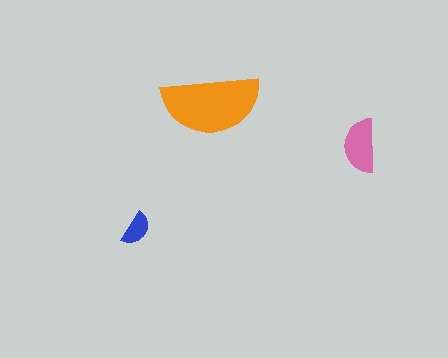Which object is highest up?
The orange semicircle is topmost.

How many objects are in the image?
There are 3 objects in the image.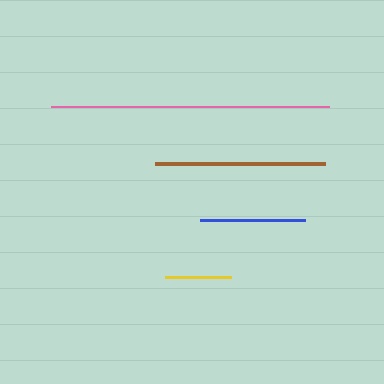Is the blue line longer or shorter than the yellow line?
The blue line is longer than the yellow line.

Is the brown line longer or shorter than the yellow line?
The brown line is longer than the yellow line.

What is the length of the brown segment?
The brown segment is approximately 170 pixels long.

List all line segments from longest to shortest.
From longest to shortest: pink, brown, blue, yellow.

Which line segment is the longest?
The pink line is the longest at approximately 278 pixels.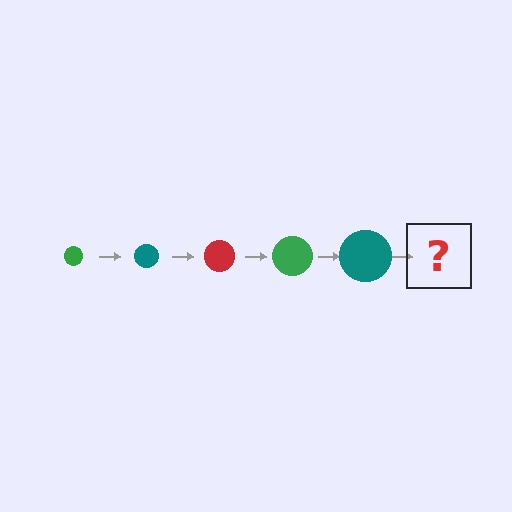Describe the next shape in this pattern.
It should be a red circle, larger than the previous one.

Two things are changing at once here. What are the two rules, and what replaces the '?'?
The two rules are that the circle grows larger each step and the color cycles through green, teal, and red. The '?' should be a red circle, larger than the previous one.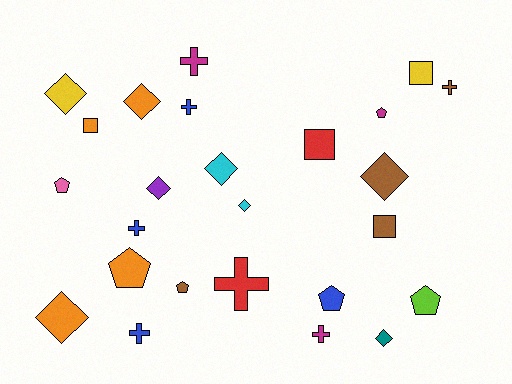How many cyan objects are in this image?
There are 2 cyan objects.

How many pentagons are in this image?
There are 6 pentagons.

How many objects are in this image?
There are 25 objects.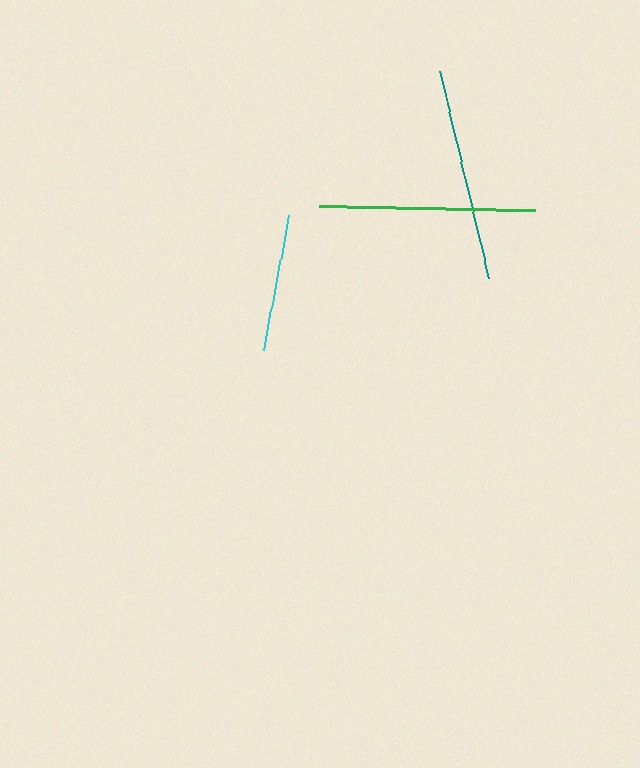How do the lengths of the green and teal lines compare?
The green and teal lines are approximately the same length.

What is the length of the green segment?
The green segment is approximately 217 pixels long.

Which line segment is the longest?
The green line is the longest at approximately 217 pixels.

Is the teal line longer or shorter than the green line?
The green line is longer than the teal line.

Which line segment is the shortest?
The cyan line is the shortest at approximately 137 pixels.